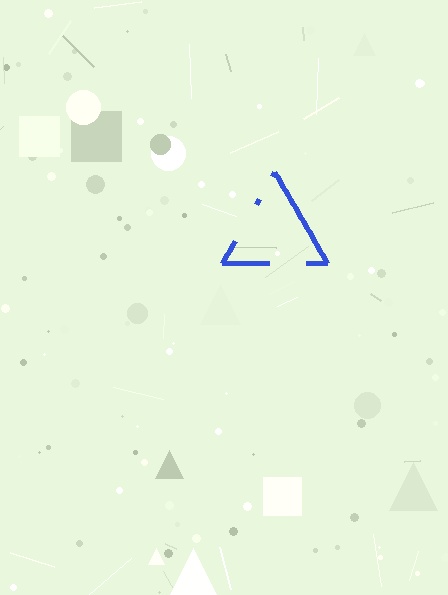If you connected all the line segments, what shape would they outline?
They would outline a triangle.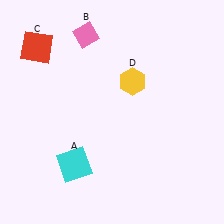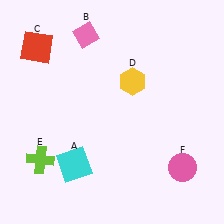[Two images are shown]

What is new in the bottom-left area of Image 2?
A lime cross (E) was added in the bottom-left area of Image 2.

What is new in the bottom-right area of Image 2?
A pink circle (F) was added in the bottom-right area of Image 2.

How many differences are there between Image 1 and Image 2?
There are 2 differences between the two images.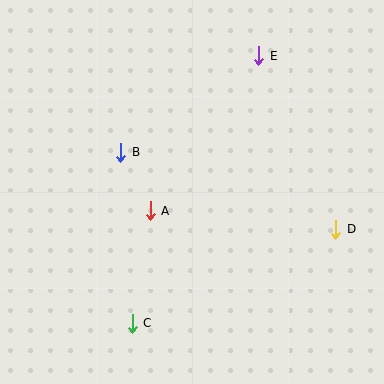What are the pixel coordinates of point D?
Point D is at (336, 229).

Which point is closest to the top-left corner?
Point B is closest to the top-left corner.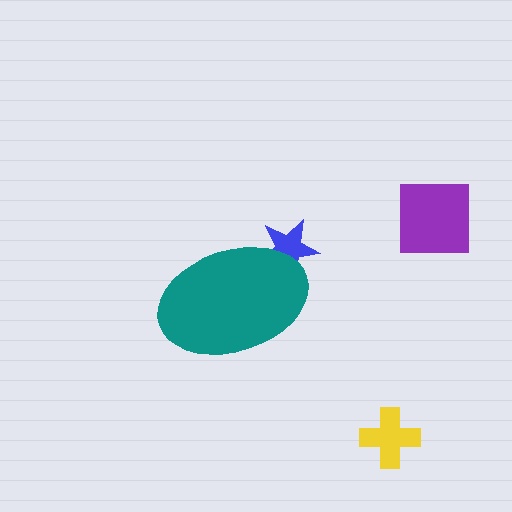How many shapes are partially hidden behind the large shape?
1 shape is partially hidden.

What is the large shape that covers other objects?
A teal ellipse.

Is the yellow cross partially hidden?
No, the yellow cross is fully visible.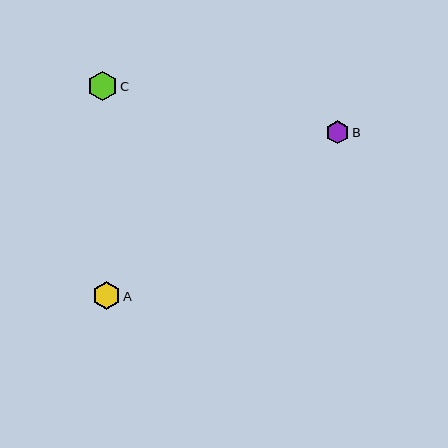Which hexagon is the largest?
Hexagon C is the largest with a size of approximately 29 pixels.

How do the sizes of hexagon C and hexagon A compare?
Hexagon C and hexagon A are approximately the same size.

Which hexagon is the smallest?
Hexagon B is the smallest with a size of approximately 23 pixels.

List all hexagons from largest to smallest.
From largest to smallest: C, A, B.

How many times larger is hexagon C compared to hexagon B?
Hexagon C is approximately 1.3 times the size of hexagon B.